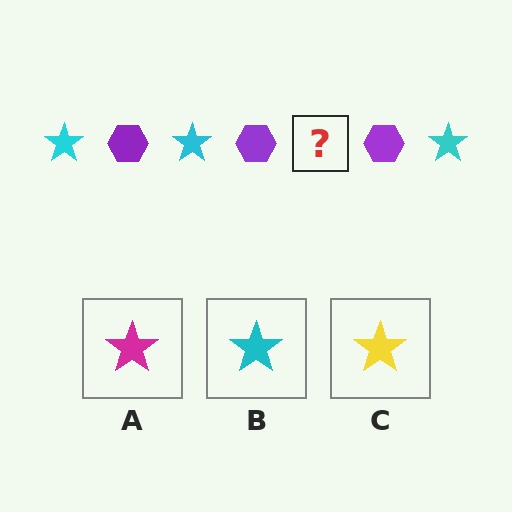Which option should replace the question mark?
Option B.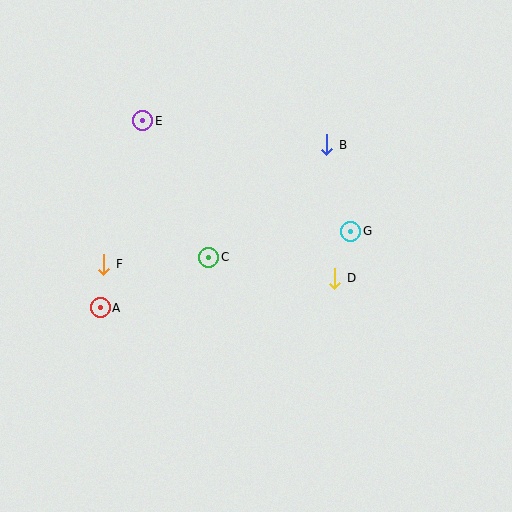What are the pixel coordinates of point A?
Point A is at (100, 308).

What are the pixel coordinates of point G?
Point G is at (351, 231).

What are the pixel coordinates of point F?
Point F is at (104, 264).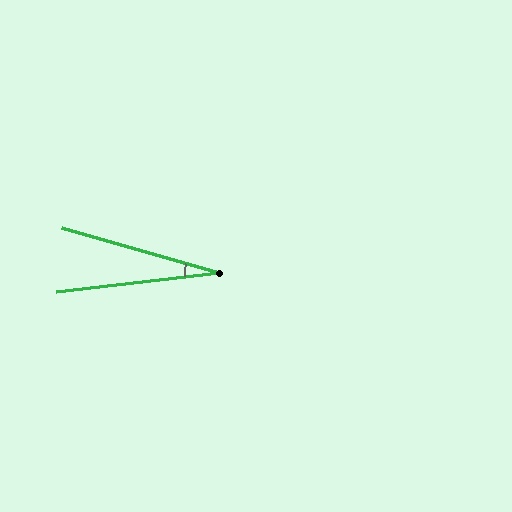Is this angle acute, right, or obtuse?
It is acute.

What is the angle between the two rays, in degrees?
Approximately 23 degrees.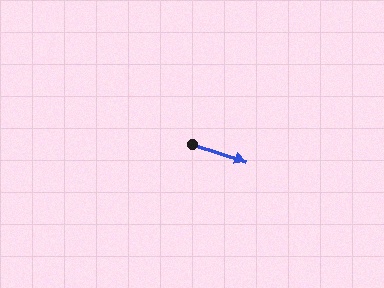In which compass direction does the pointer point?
East.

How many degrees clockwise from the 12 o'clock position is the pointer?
Approximately 108 degrees.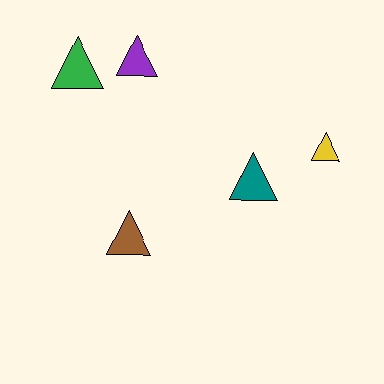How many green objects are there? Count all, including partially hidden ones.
There is 1 green object.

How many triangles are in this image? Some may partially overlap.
There are 5 triangles.